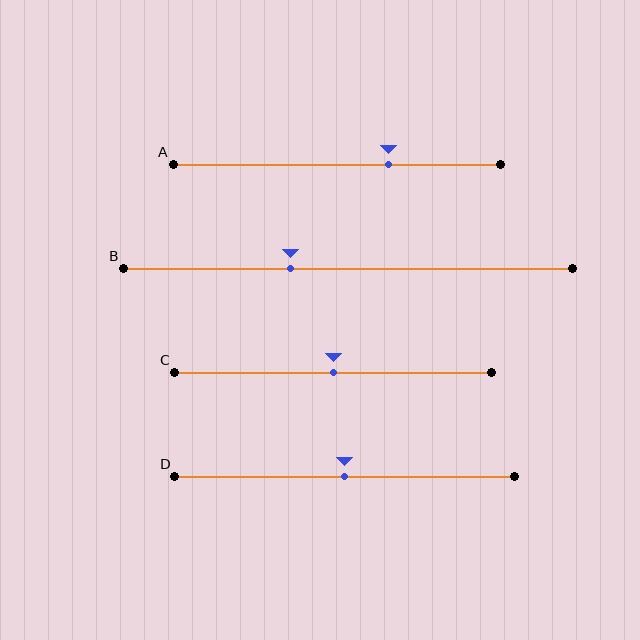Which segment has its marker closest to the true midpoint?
Segment C has its marker closest to the true midpoint.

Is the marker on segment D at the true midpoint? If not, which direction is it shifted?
Yes, the marker on segment D is at the true midpoint.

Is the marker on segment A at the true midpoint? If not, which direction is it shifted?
No, the marker on segment A is shifted to the right by about 16% of the segment length.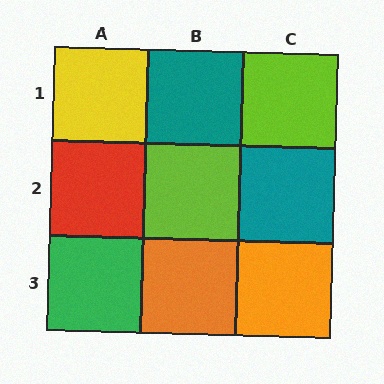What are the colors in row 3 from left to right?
Green, orange, orange.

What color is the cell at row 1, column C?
Lime.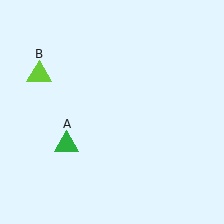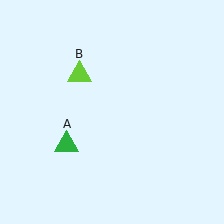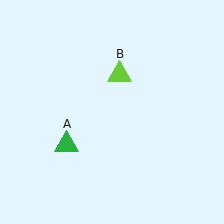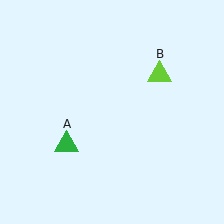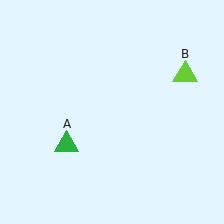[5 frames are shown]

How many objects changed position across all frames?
1 object changed position: lime triangle (object B).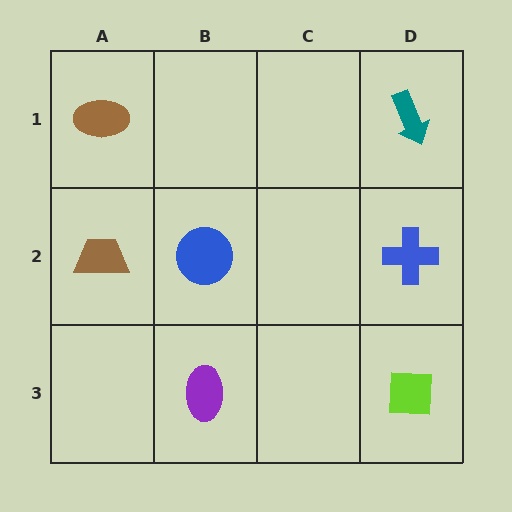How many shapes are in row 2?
3 shapes.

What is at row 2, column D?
A blue cross.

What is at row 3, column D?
A lime square.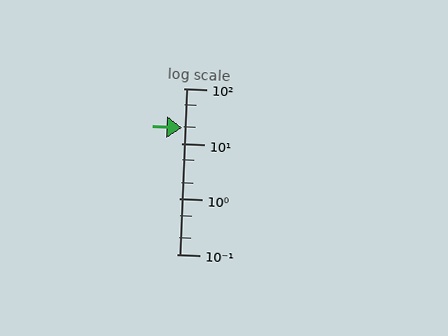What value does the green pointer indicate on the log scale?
The pointer indicates approximately 19.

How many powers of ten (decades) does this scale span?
The scale spans 3 decades, from 0.1 to 100.